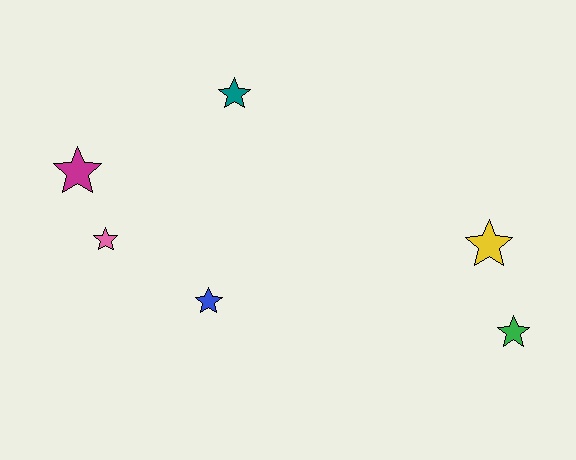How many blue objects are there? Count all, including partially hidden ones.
There is 1 blue object.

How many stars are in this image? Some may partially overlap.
There are 6 stars.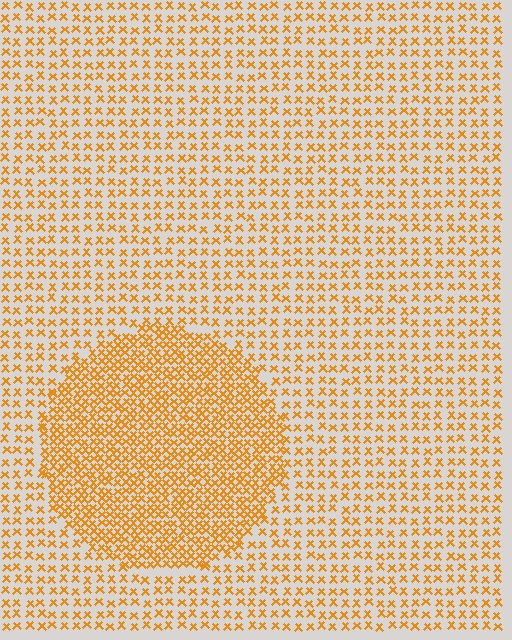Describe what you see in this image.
The image contains small orange elements arranged at two different densities. A circle-shaped region is visible where the elements are more densely packed than the surrounding area.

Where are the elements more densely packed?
The elements are more densely packed inside the circle boundary.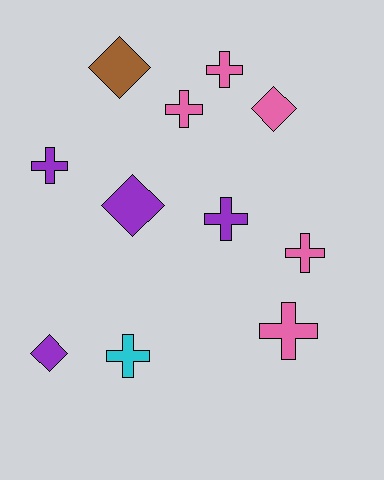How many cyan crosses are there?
There is 1 cyan cross.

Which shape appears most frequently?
Cross, with 7 objects.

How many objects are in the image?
There are 11 objects.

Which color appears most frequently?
Pink, with 5 objects.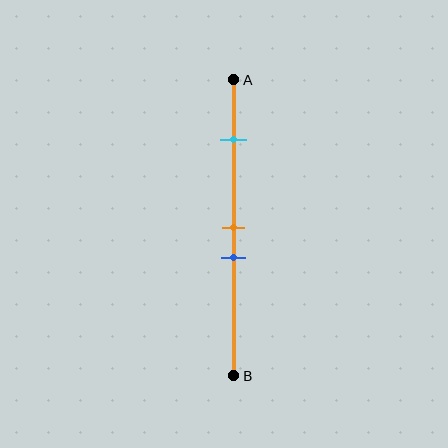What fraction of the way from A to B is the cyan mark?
The cyan mark is approximately 20% (0.2) of the way from A to B.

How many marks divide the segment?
There are 3 marks dividing the segment.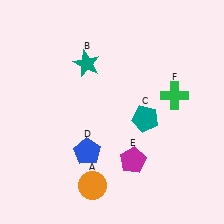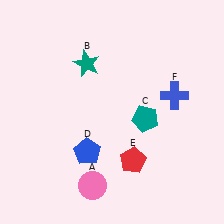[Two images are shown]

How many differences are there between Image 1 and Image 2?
There are 3 differences between the two images.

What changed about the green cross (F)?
In Image 1, F is green. In Image 2, it changed to blue.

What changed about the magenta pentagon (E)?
In Image 1, E is magenta. In Image 2, it changed to red.